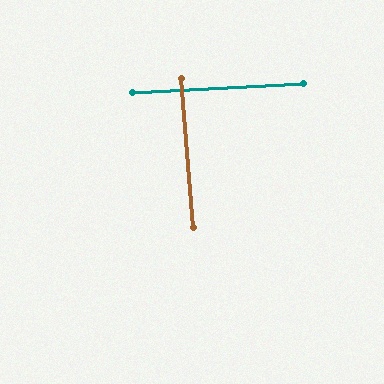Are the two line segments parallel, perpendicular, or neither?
Perpendicular — they meet at approximately 89°.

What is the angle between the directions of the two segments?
Approximately 89 degrees.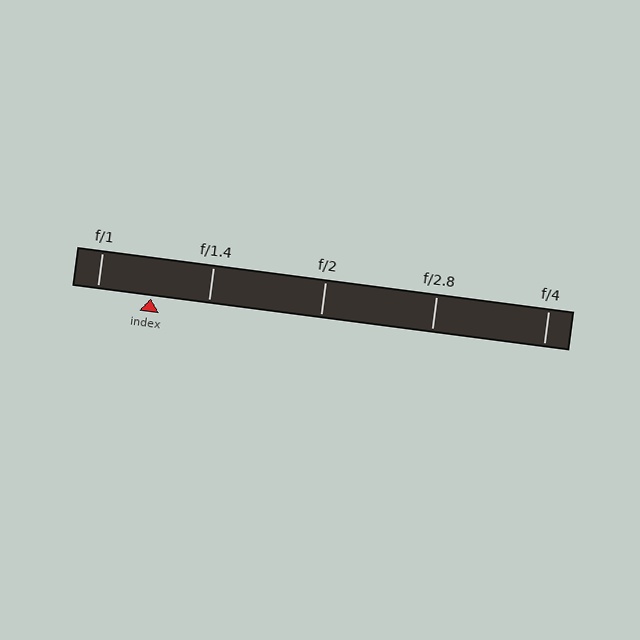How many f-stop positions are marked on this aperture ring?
There are 5 f-stop positions marked.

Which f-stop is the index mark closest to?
The index mark is closest to f/1.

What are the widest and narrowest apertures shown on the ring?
The widest aperture shown is f/1 and the narrowest is f/4.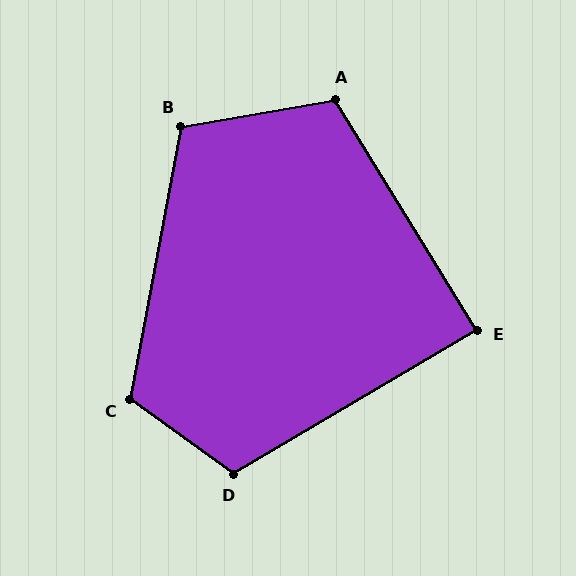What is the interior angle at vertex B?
Approximately 110 degrees (obtuse).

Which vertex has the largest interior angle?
C, at approximately 115 degrees.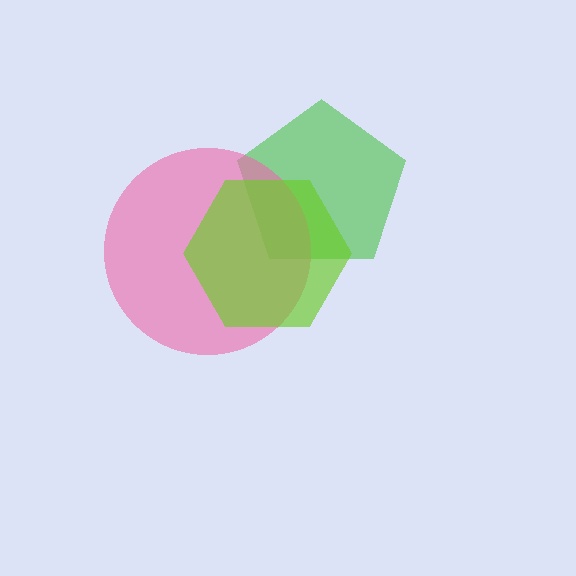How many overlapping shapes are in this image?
There are 3 overlapping shapes in the image.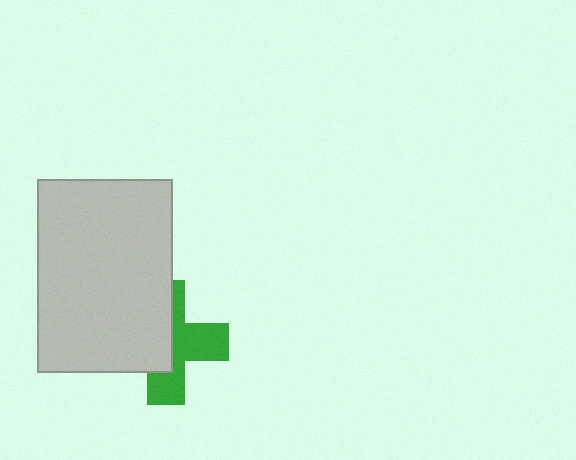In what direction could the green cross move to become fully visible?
The green cross could move right. That would shift it out from behind the light gray rectangle entirely.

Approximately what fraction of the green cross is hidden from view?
Roughly 51% of the green cross is hidden behind the light gray rectangle.